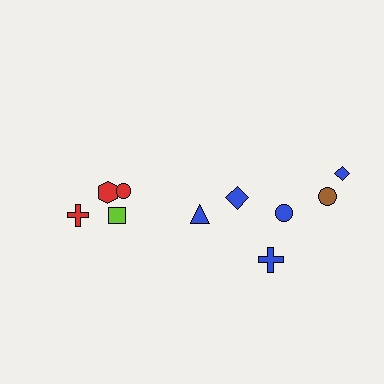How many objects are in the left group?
There are 4 objects.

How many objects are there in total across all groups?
There are 10 objects.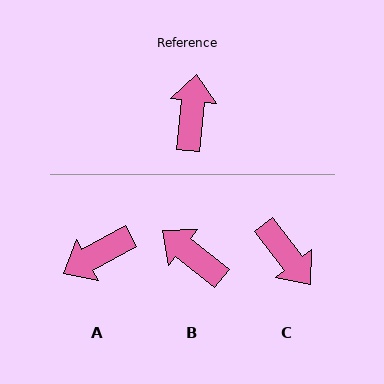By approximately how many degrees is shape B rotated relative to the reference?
Approximately 58 degrees counter-clockwise.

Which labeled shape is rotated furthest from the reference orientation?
C, about 136 degrees away.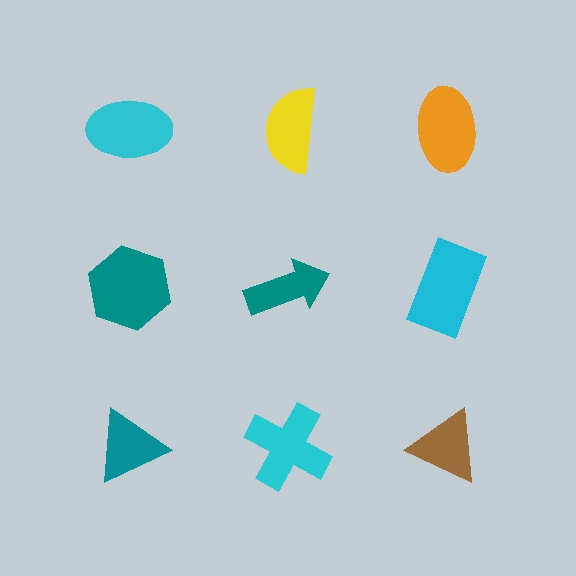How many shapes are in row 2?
3 shapes.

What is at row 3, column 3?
A brown triangle.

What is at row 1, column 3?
An orange ellipse.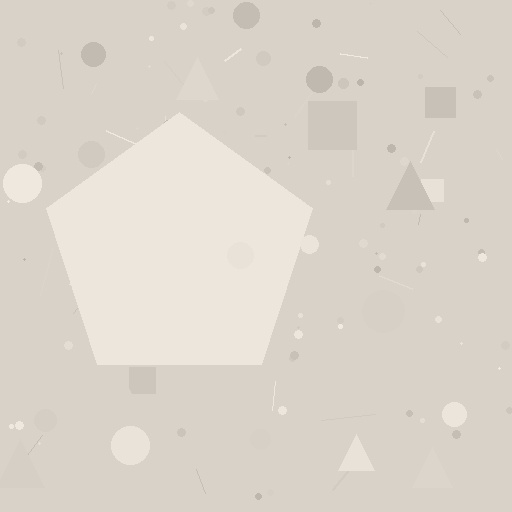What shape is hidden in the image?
A pentagon is hidden in the image.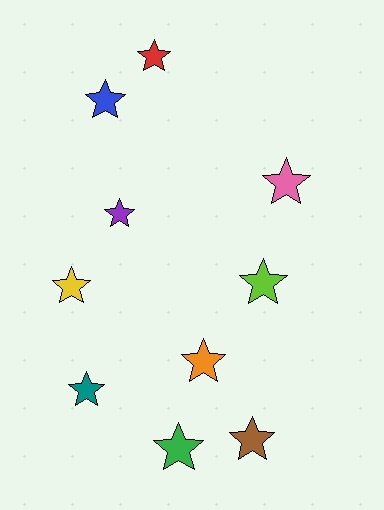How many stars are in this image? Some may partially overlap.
There are 10 stars.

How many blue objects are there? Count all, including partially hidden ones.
There is 1 blue object.